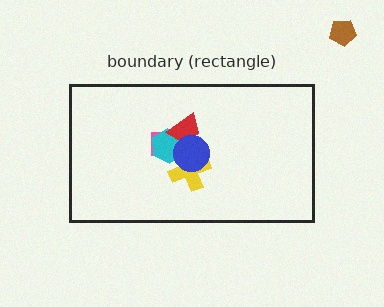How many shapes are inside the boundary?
5 inside, 1 outside.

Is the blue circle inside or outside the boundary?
Inside.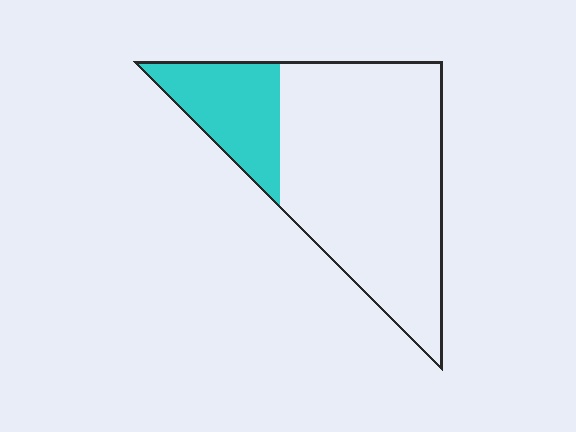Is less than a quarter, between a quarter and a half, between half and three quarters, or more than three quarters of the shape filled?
Less than a quarter.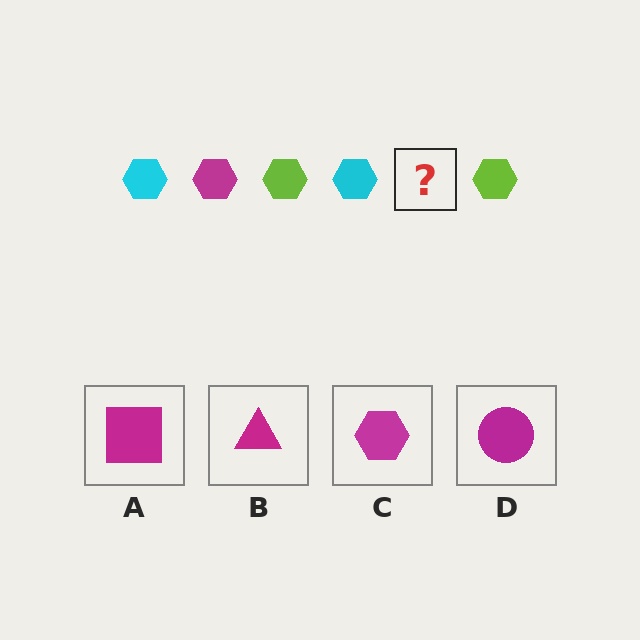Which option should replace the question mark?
Option C.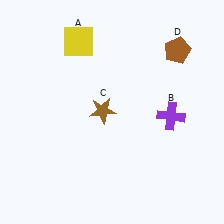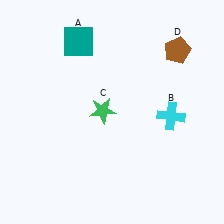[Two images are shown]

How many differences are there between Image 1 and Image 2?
There are 3 differences between the two images.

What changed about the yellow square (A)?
In Image 1, A is yellow. In Image 2, it changed to teal.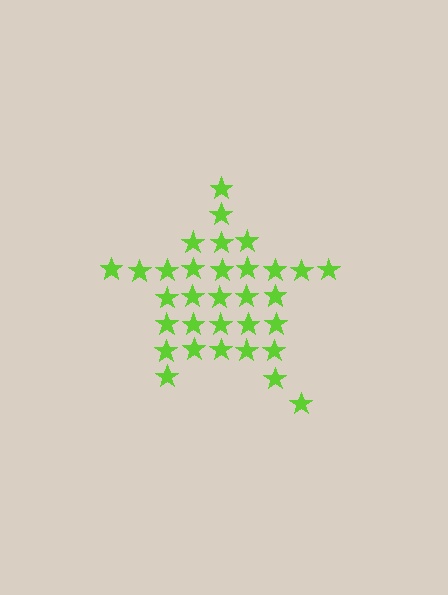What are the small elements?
The small elements are stars.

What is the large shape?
The large shape is a star.